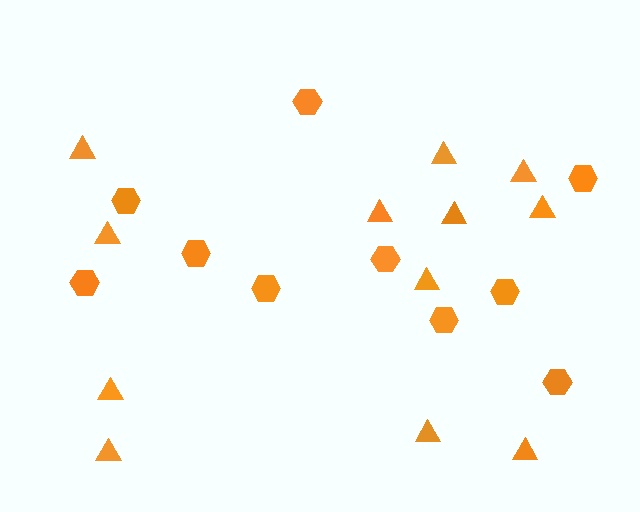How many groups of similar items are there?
There are 2 groups: one group of hexagons (10) and one group of triangles (12).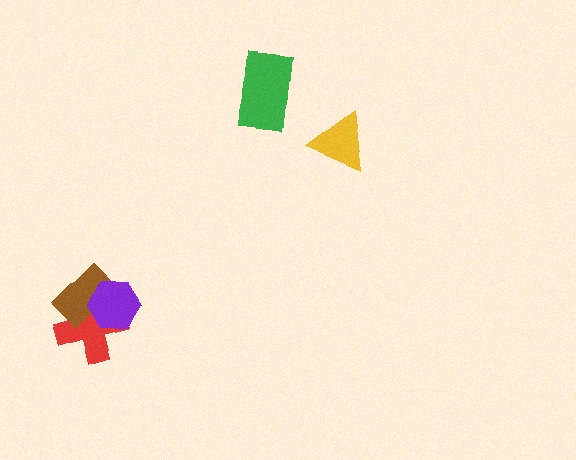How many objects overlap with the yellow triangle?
0 objects overlap with the yellow triangle.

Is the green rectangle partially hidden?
No, no other shape covers it.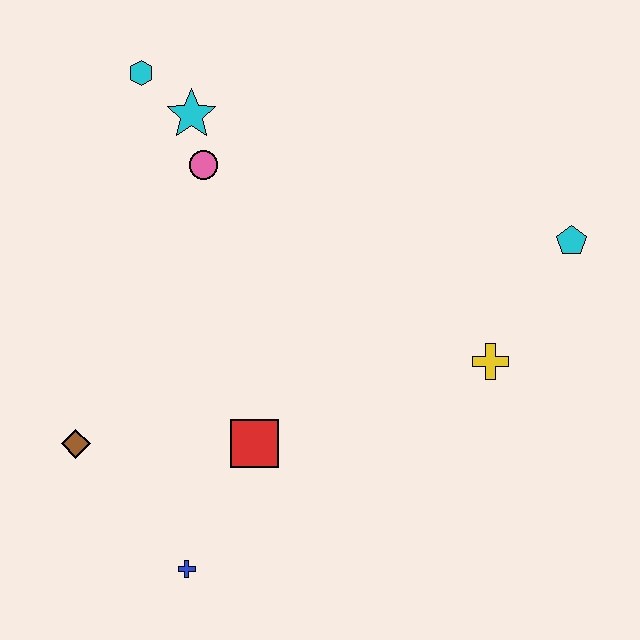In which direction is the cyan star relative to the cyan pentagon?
The cyan star is to the left of the cyan pentagon.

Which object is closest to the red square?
The blue cross is closest to the red square.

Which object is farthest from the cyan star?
The blue cross is farthest from the cyan star.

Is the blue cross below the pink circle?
Yes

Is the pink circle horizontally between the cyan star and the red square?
Yes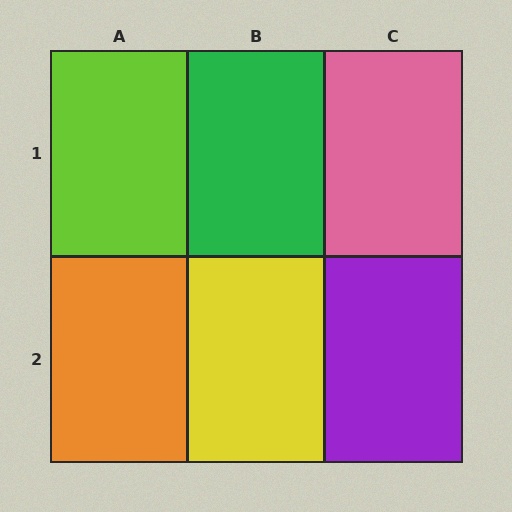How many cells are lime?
1 cell is lime.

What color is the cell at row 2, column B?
Yellow.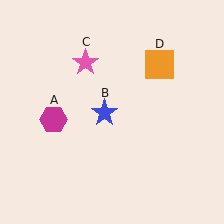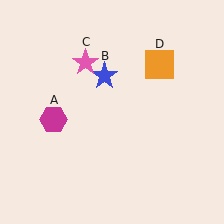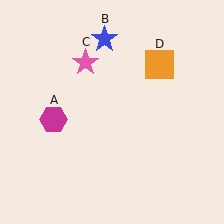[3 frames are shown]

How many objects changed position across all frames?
1 object changed position: blue star (object B).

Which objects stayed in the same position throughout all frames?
Magenta hexagon (object A) and pink star (object C) and orange square (object D) remained stationary.